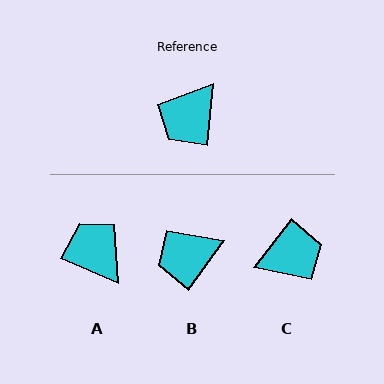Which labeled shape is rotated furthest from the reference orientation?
C, about 148 degrees away.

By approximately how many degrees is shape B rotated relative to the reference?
Approximately 30 degrees clockwise.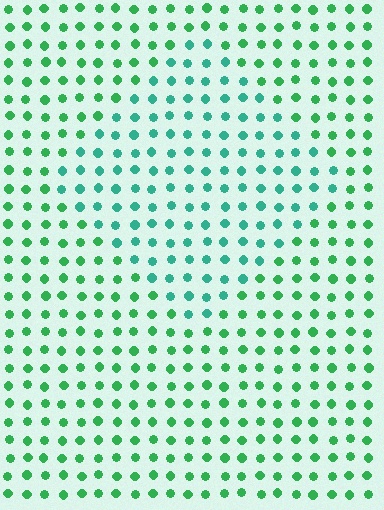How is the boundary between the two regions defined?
The boundary is defined purely by a slight shift in hue (about 30 degrees). Spacing, size, and orientation are identical on both sides.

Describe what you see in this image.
The image is filled with small green elements in a uniform arrangement. A diamond-shaped region is visible where the elements are tinted to a slightly different hue, forming a subtle color boundary.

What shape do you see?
I see a diamond.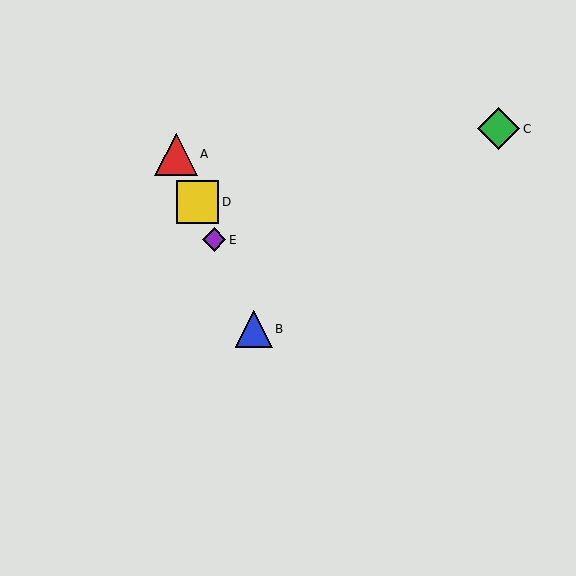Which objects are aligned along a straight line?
Objects A, B, D, E are aligned along a straight line.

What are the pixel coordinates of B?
Object B is at (254, 329).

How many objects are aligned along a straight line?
4 objects (A, B, D, E) are aligned along a straight line.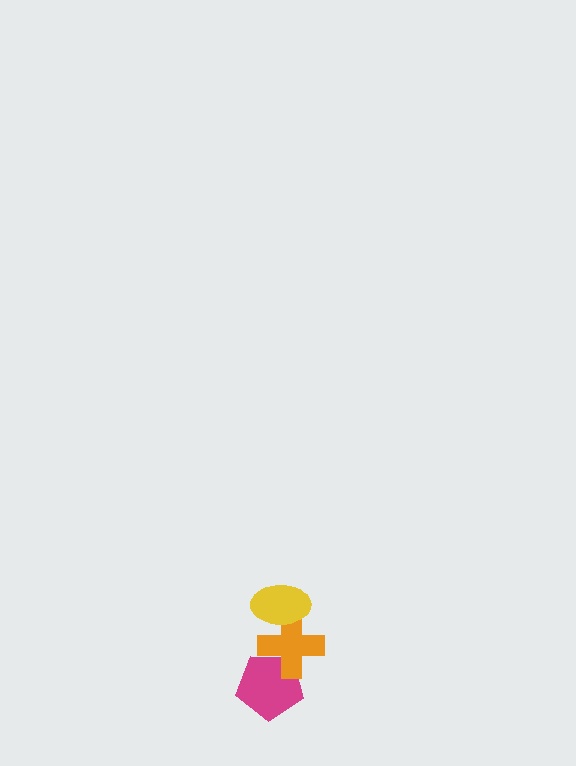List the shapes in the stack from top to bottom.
From top to bottom: the yellow ellipse, the orange cross, the magenta pentagon.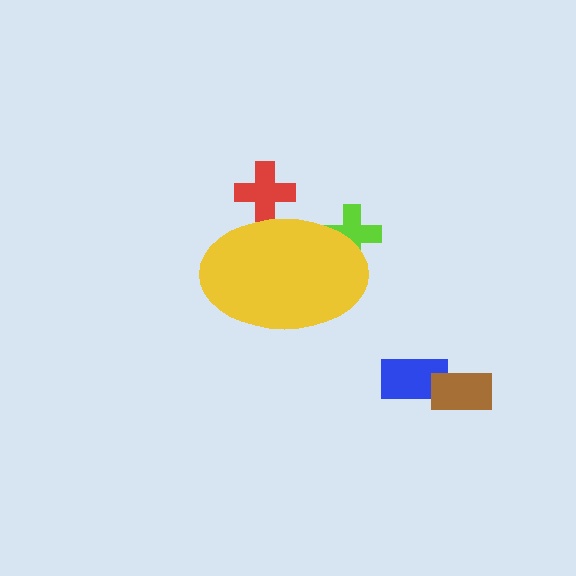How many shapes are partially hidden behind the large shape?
2 shapes are partially hidden.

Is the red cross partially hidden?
Yes, the red cross is partially hidden behind the yellow ellipse.